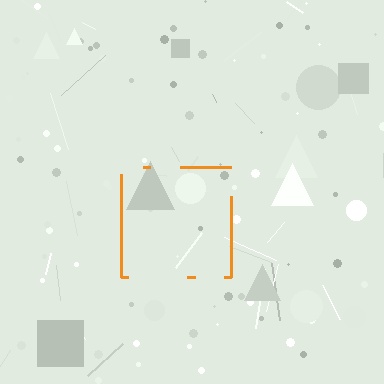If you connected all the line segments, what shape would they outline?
They would outline a square.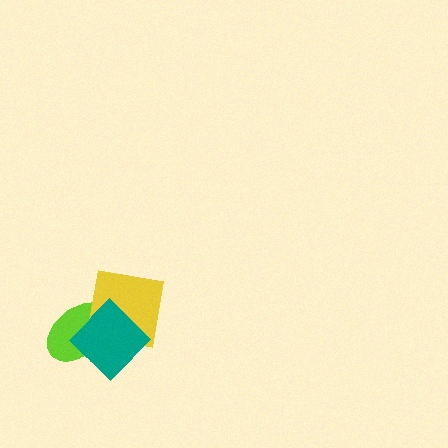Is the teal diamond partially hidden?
No, no other shape covers it.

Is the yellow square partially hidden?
Yes, it is partially covered by another shape.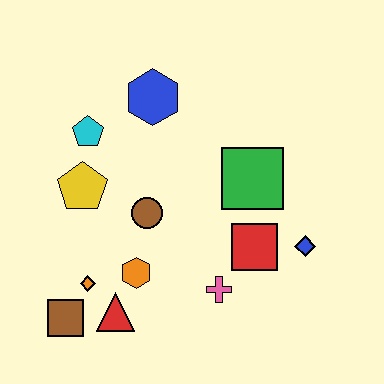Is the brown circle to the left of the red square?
Yes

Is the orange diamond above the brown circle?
No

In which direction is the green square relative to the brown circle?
The green square is to the right of the brown circle.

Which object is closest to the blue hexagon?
The cyan pentagon is closest to the blue hexagon.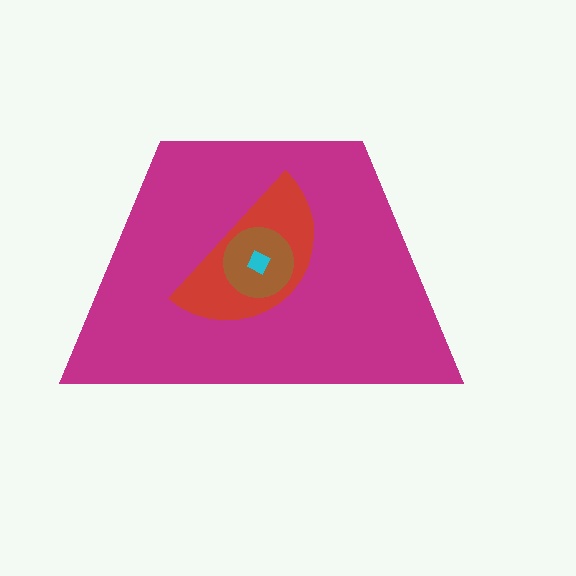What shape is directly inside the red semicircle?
The brown circle.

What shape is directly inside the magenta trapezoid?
The red semicircle.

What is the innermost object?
The cyan square.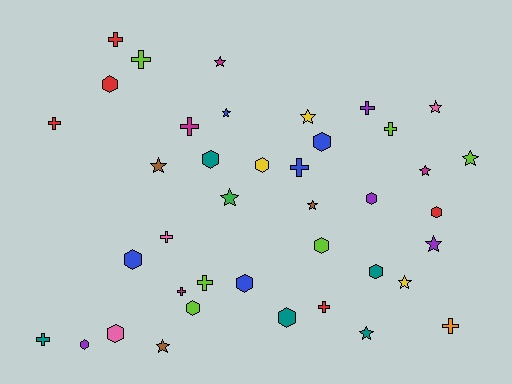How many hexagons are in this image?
There are 14 hexagons.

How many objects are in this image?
There are 40 objects.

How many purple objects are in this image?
There are 4 purple objects.